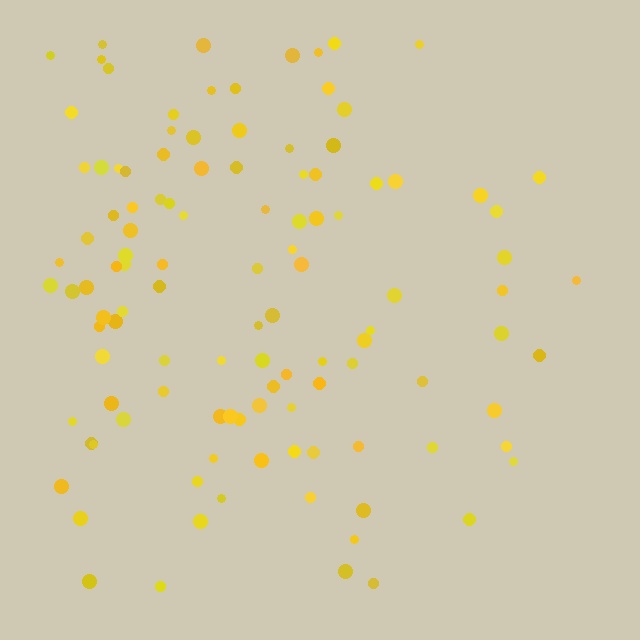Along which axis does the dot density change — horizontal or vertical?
Horizontal.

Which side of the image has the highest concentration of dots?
The left.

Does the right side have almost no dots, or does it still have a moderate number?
Still a moderate number, just noticeably fewer than the left.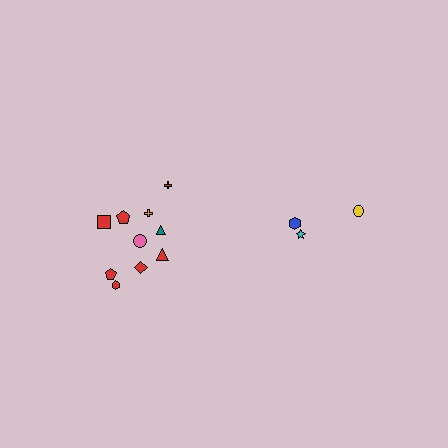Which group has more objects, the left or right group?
The left group.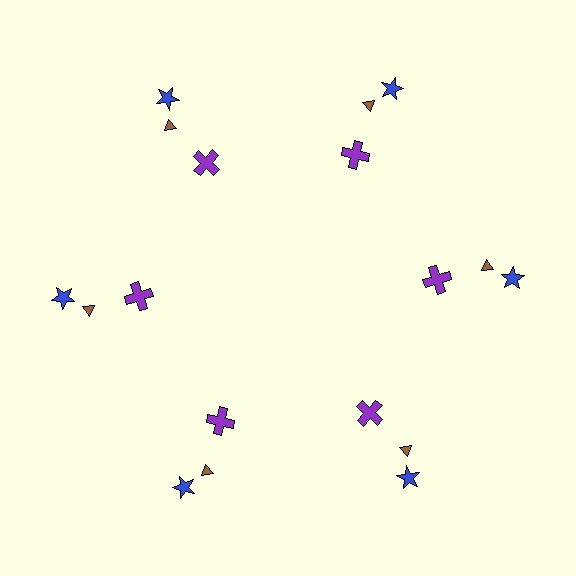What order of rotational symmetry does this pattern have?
This pattern has 6-fold rotational symmetry.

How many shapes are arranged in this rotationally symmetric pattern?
There are 18 shapes, arranged in 6 groups of 3.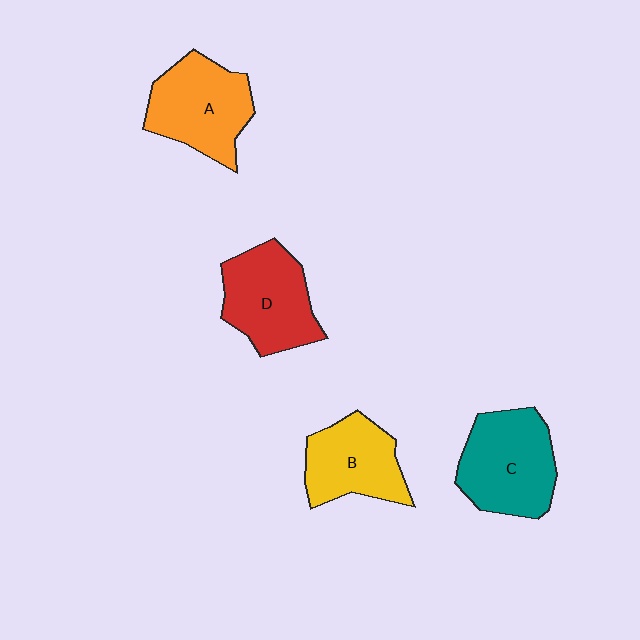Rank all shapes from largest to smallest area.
From largest to smallest: C (teal), A (orange), D (red), B (yellow).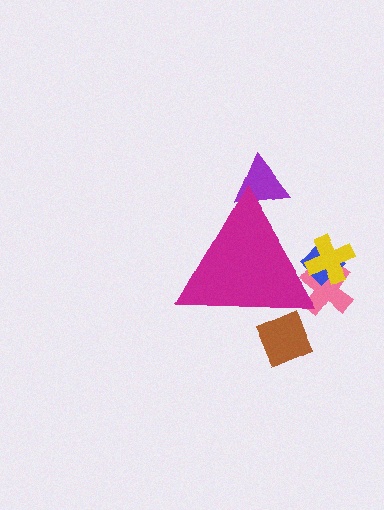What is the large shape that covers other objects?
A magenta triangle.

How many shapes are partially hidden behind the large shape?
5 shapes are partially hidden.